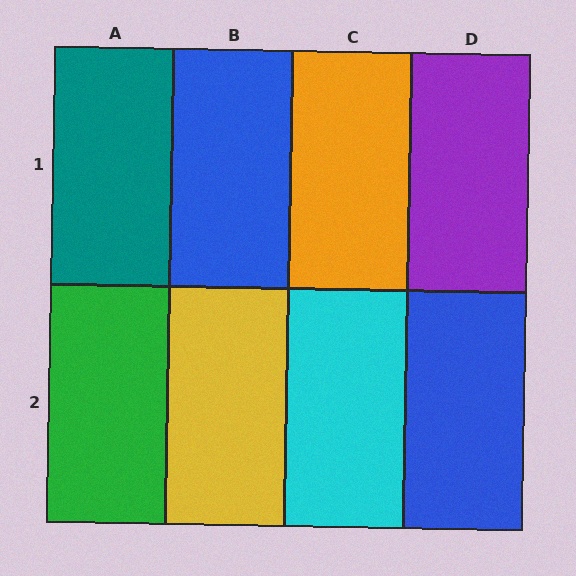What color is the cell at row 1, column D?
Purple.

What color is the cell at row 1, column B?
Blue.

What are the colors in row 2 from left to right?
Green, yellow, cyan, blue.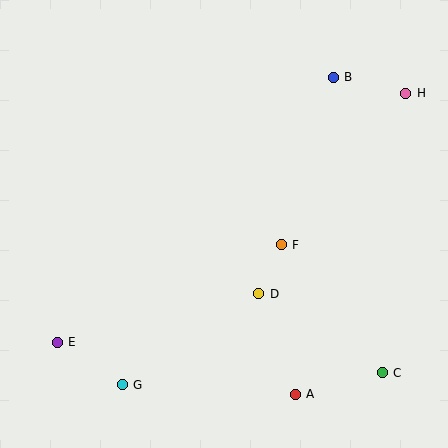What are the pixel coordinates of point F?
Point F is at (281, 245).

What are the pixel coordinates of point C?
Point C is at (382, 373).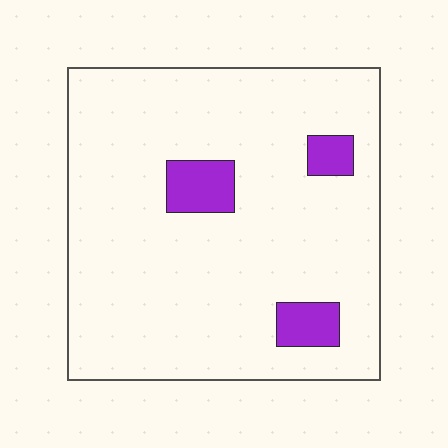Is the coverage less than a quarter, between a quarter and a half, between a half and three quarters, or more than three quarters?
Less than a quarter.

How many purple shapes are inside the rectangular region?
3.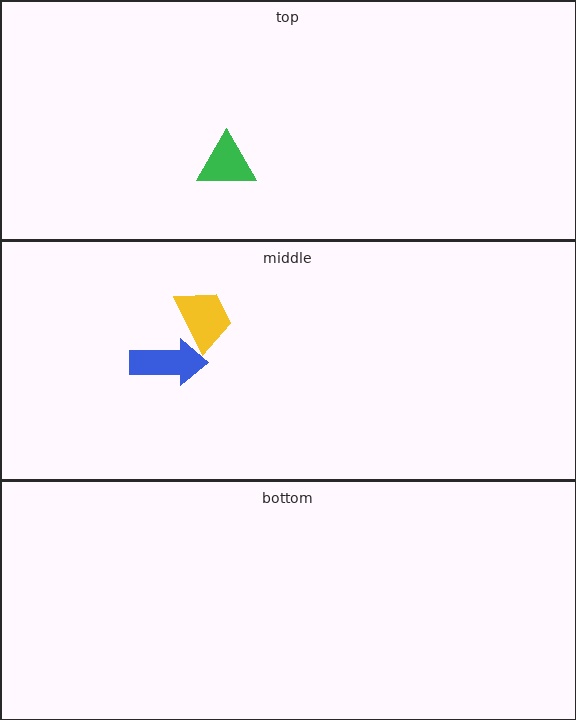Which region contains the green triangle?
The top region.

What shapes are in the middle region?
The blue arrow, the yellow trapezoid.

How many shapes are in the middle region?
2.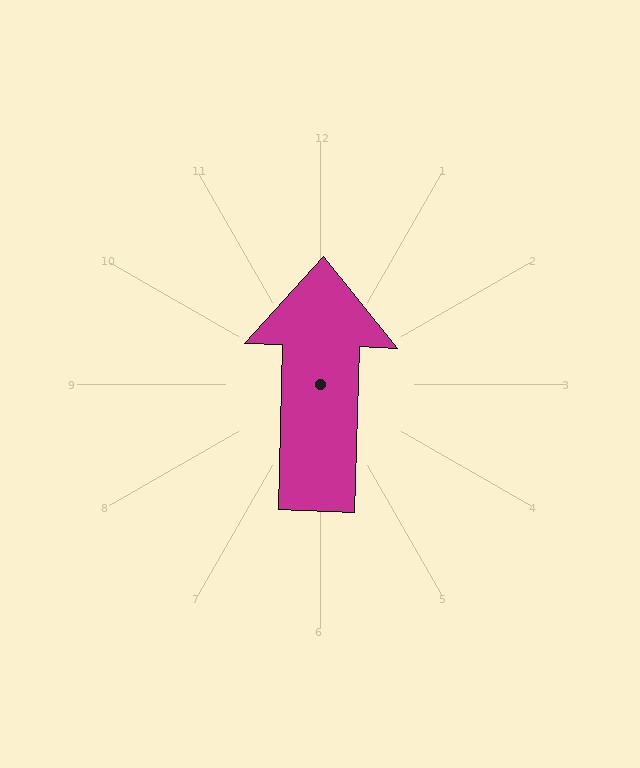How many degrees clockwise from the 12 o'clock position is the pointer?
Approximately 2 degrees.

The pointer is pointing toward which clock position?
Roughly 12 o'clock.